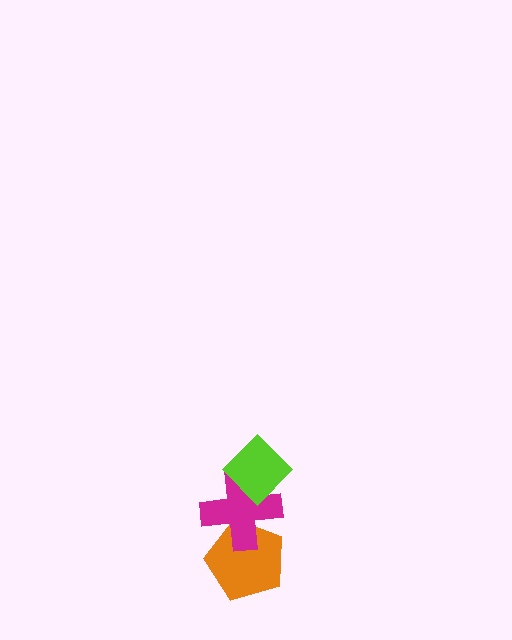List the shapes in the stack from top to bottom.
From top to bottom: the lime diamond, the magenta cross, the orange pentagon.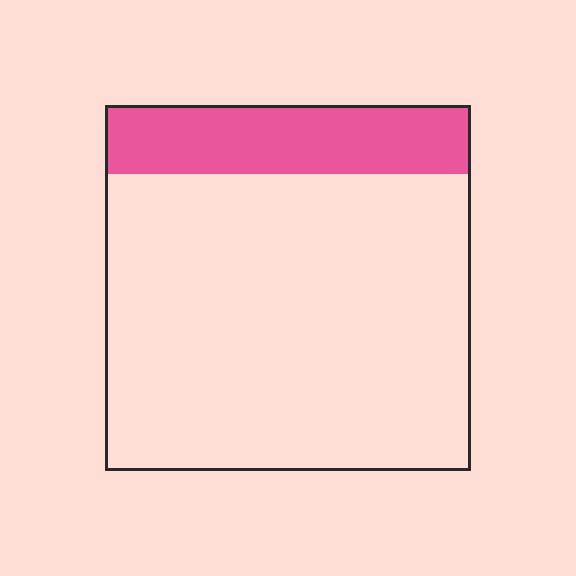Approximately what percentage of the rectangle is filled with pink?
Approximately 20%.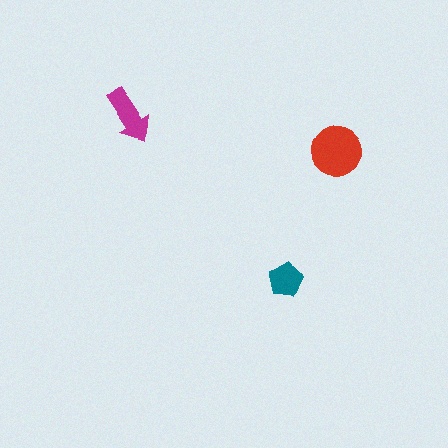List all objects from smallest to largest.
The teal pentagon, the magenta arrow, the red circle.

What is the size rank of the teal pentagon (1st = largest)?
3rd.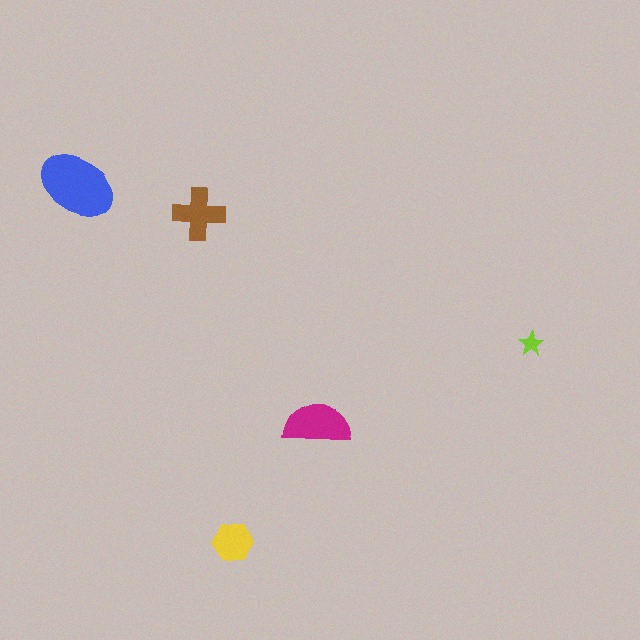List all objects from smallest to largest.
The lime star, the yellow hexagon, the brown cross, the magenta semicircle, the blue ellipse.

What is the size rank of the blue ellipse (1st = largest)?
1st.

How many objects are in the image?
There are 5 objects in the image.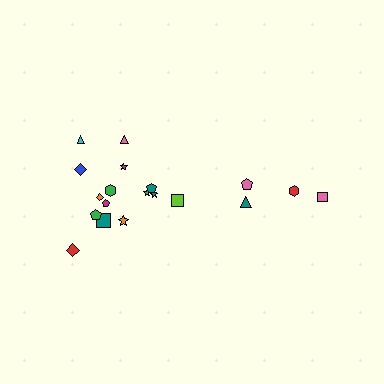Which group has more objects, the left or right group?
The left group.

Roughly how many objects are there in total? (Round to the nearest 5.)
Roughly 20 objects in total.